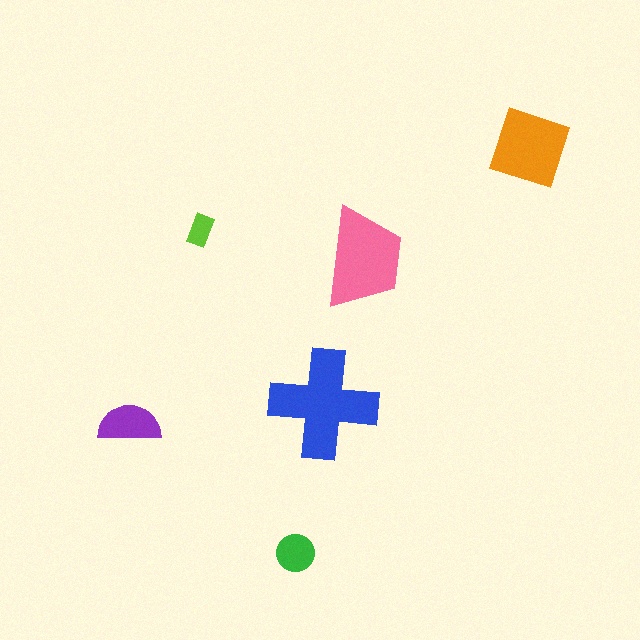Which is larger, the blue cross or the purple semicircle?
The blue cross.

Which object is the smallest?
The lime rectangle.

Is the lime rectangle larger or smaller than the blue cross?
Smaller.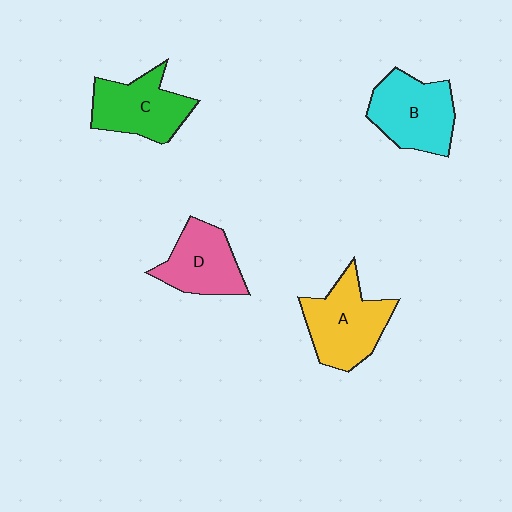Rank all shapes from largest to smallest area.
From largest to smallest: A (yellow), B (cyan), C (green), D (pink).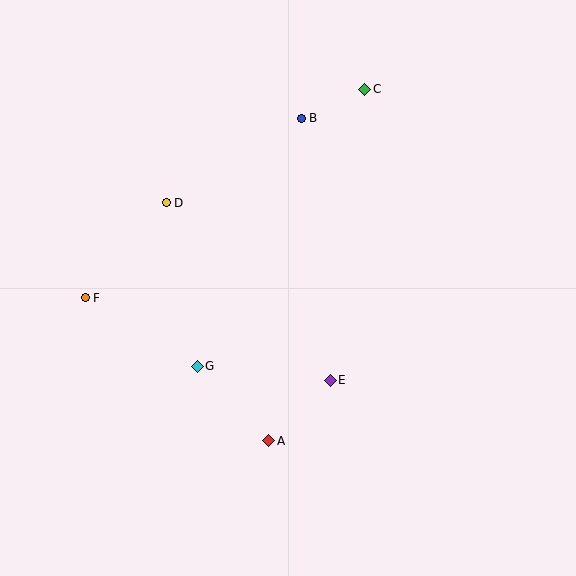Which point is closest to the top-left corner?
Point D is closest to the top-left corner.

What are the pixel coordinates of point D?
Point D is at (166, 203).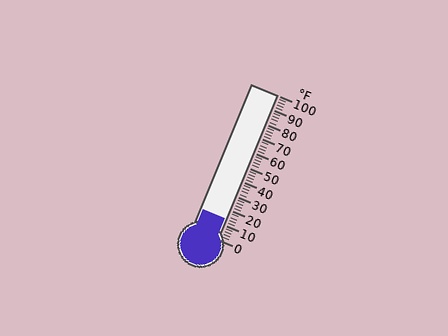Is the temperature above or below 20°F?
The temperature is below 20°F.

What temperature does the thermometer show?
The thermometer shows approximately 14°F.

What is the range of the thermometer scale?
The thermometer scale ranges from 0°F to 100°F.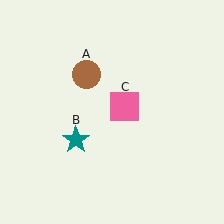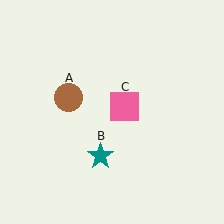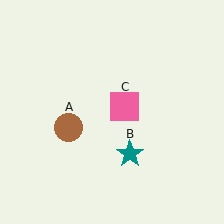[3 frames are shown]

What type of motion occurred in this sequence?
The brown circle (object A), teal star (object B) rotated counterclockwise around the center of the scene.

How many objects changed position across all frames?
2 objects changed position: brown circle (object A), teal star (object B).